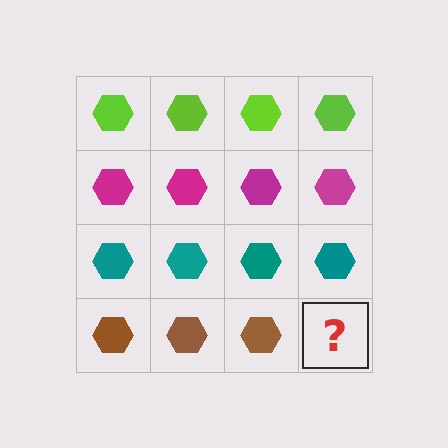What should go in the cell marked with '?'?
The missing cell should contain a brown hexagon.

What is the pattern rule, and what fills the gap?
The rule is that each row has a consistent color. The gap should be filled with a brown hexagon.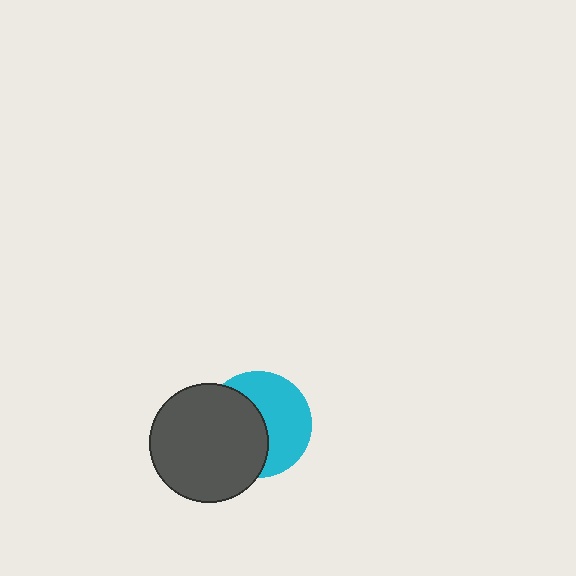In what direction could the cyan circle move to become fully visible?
The cyan circle could move right. That would shift it out from behind the dark gray circle entirely.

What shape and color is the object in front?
The object in front is a dark gray circle.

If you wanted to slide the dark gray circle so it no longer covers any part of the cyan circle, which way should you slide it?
Slide it left — that is the most direct way to separate the two shapes.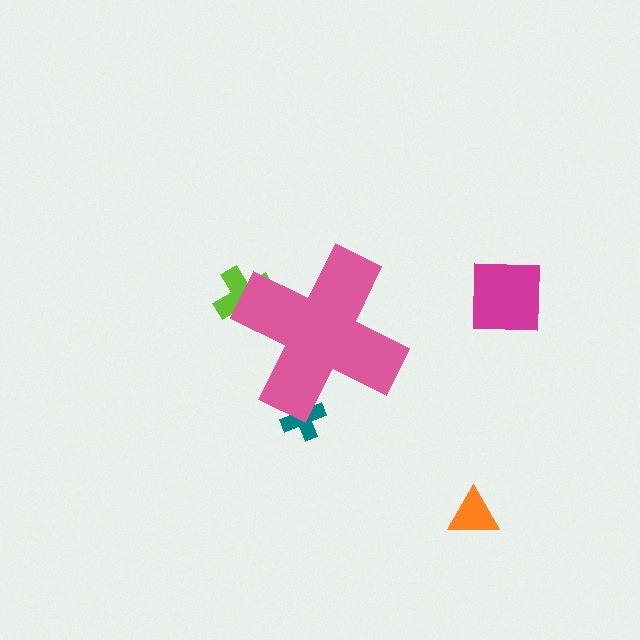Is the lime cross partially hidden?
Yes, the lime cross is partially hidden behind the pink cross.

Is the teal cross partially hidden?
Yes, the teal cross is partially hidden behind the pink cross.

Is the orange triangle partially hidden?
No, the orange triangle is fully visible.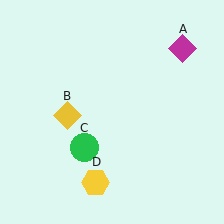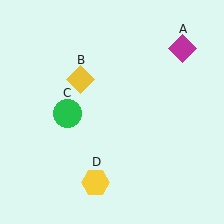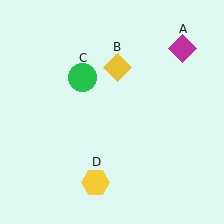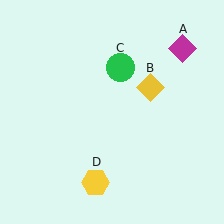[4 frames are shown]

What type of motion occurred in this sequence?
The yellow diamond (object B), green circle (object C) rotated clockwise around the center of the scene.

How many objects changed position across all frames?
2 objects changed position: yellow diamond (object B), green circle (object C).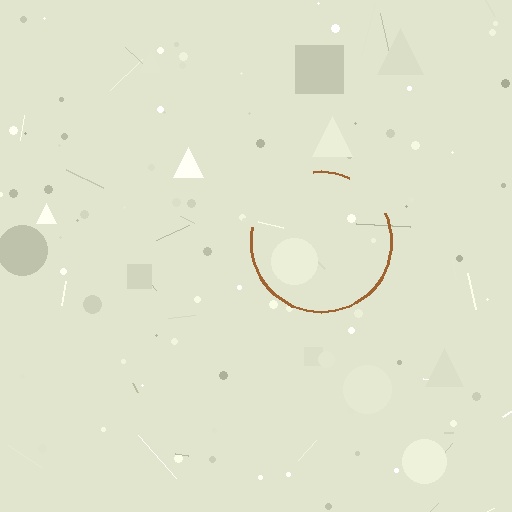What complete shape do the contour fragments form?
The contour fragments form a circle.